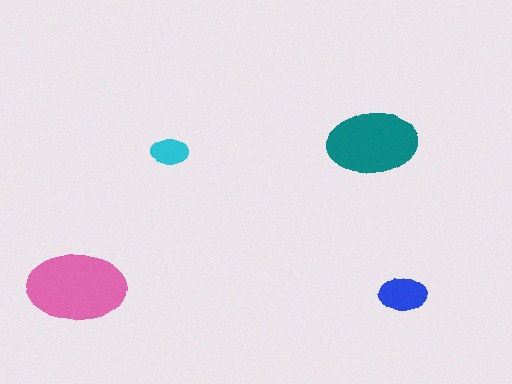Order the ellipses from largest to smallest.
the pink one, the teal one, the blue one, the cyan one.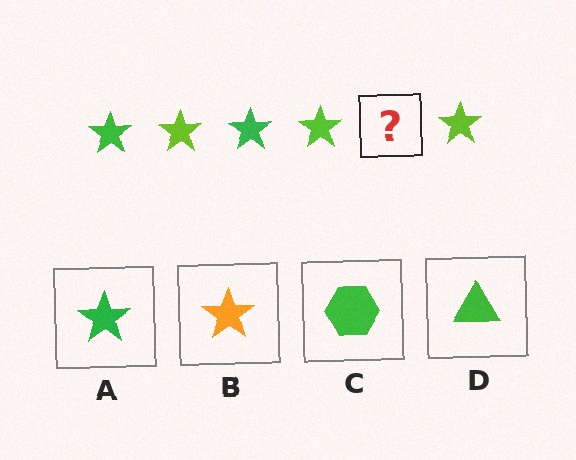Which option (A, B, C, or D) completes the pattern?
A.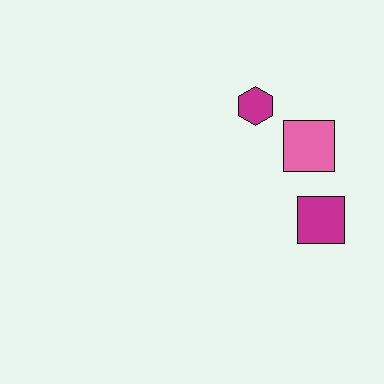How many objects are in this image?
There are 3 objects.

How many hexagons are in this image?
There is 1 hexagon.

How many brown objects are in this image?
There are no brown objects.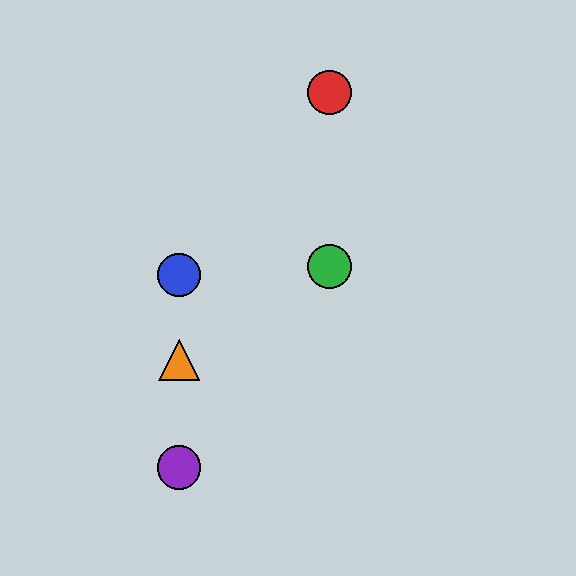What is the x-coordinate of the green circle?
The green circle is at x≈329.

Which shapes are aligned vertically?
The blue circle, the yellow triangle, the purple circle, the orange triangle are aligned vertically.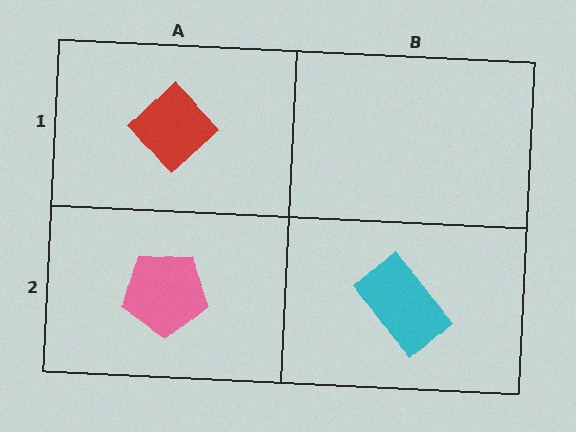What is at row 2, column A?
A pink pentagon.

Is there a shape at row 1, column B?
No, that cell is empty.